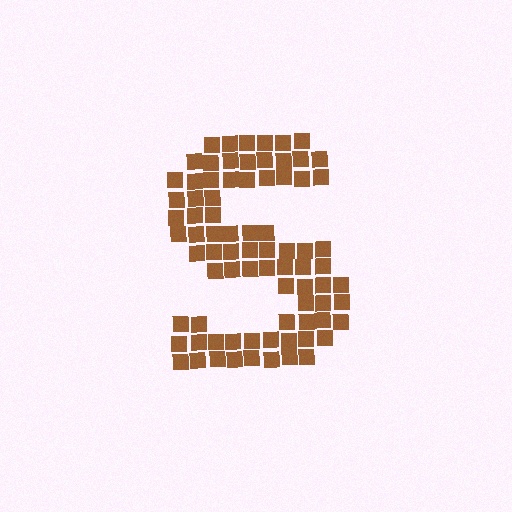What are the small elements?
The small elements are squares.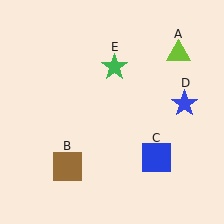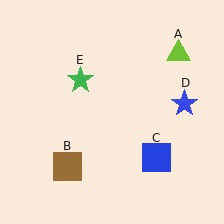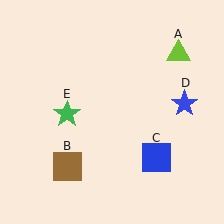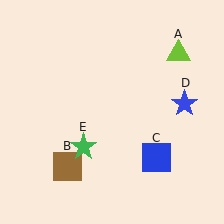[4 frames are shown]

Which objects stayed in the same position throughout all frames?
Lime triangle (object A) and brown square (object B) and blue square (object C) and blue star (object D) remained stationary.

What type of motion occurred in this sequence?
The green star (object E) rotated counterclockwise around the center of the scene.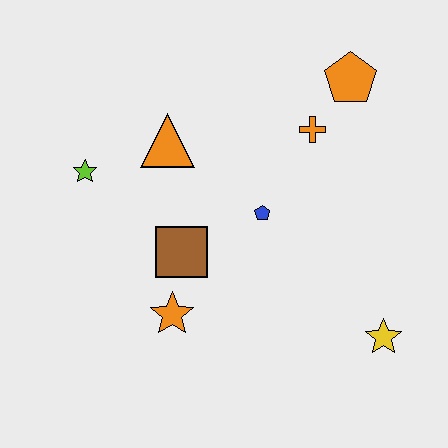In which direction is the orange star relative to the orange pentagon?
The orange star is below the orange pentagon.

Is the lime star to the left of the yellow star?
Yes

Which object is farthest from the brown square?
The orange pentagon is farthest from the brown square.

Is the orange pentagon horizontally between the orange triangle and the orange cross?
No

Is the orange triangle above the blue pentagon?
Yes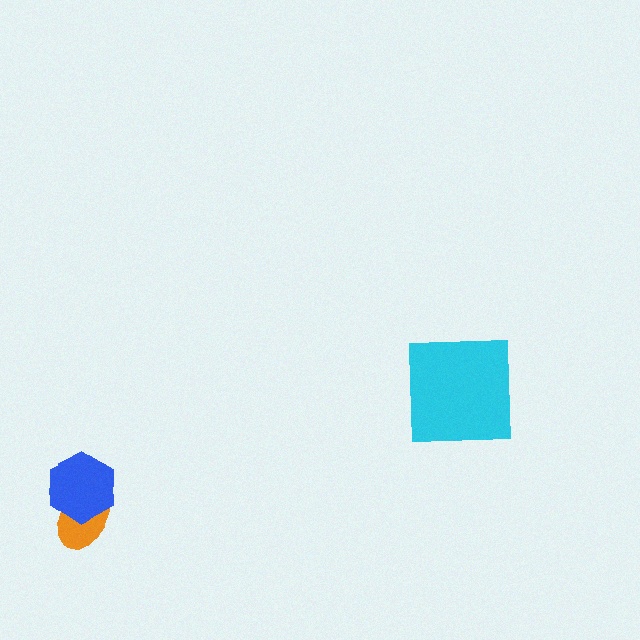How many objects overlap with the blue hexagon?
1 object overlaps with the blue hexagon.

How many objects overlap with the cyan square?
0 objects overlap with the cyan square.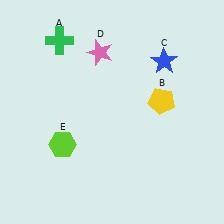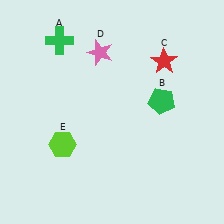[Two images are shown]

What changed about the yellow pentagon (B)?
In Image 1, B is yellow. In Image 2, it changed to green.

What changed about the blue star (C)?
In Image 1, C is blue. In Image 2, it changed to red.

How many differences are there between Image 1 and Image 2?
There are 2 differences between the two images.